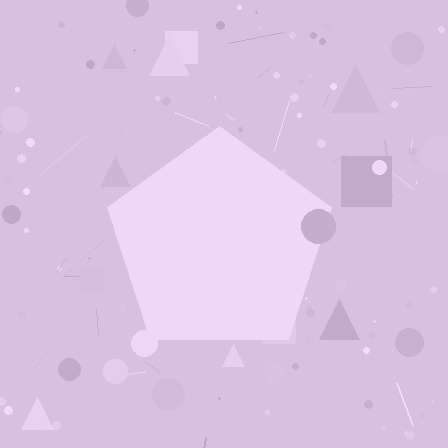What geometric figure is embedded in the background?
A pentagon is embedded in the background.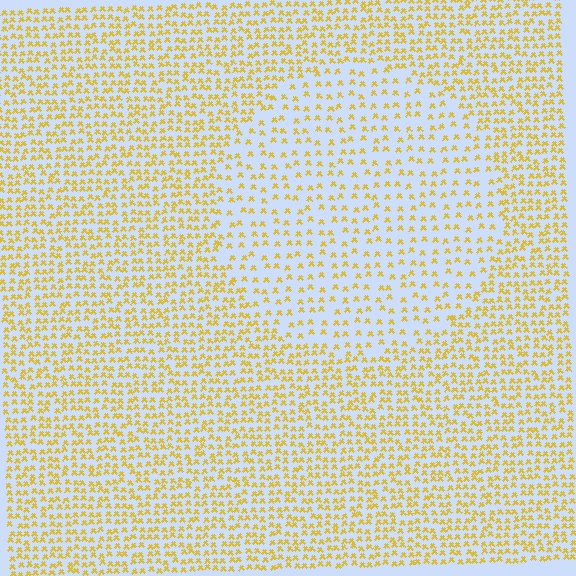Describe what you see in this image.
The image contains small yellow elements arranged at two different densities. A circle-shaped region is visible where the elements are less densely packed than the surrounding area.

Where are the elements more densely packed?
The elements are more densely packed outside the circle boundary.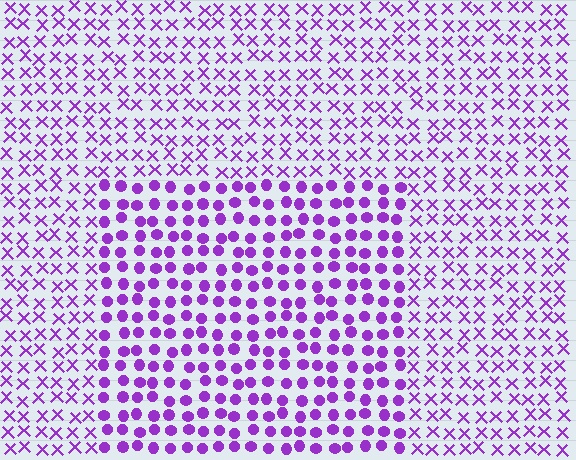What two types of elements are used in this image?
The image uses circles inside the rectangle region and X marks outside it.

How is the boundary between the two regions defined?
The boundary is defined by a change in element shape: circles inside vs. X marks outside. All elements share the same color and spacing.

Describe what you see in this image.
The image is filled with small purple elements arranged in a uniform grid. A rectangle-shaped region contains circles, while the surrounding area contains X marks. The boundary is defined purely by the change in element shape.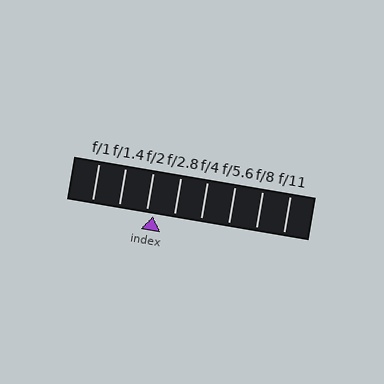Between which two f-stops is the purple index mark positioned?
The index mark is between f/2 and f/2.8.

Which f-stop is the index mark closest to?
The index mark is closest to f/2.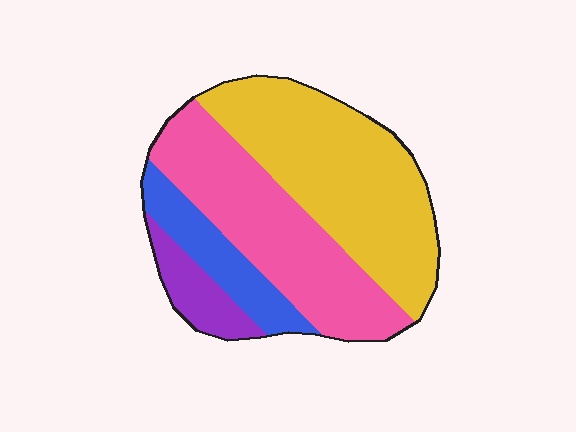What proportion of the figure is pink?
Pink covers about 35% of the figure.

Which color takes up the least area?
Purple, at roughly 10%.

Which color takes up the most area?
Yellow, at roughly 45%.